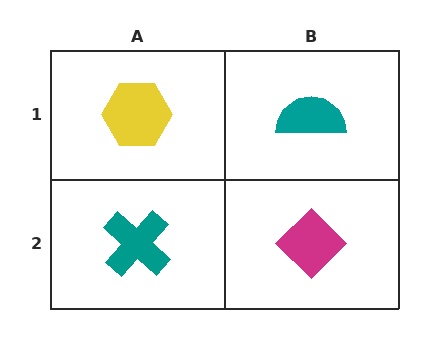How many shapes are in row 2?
2 shapes.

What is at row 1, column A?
A yellow hexagon.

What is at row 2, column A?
A teal cross.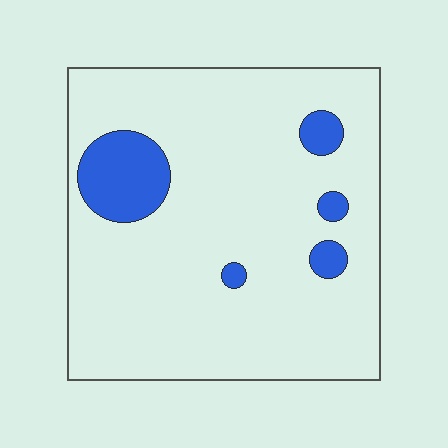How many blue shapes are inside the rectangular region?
5.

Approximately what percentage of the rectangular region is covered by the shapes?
Approximately 10%.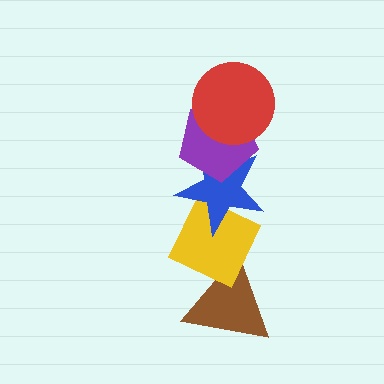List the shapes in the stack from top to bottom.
From top to bottom: the red circle, the purple pentagon, the blue star, the yellow diamond, the brown triangle.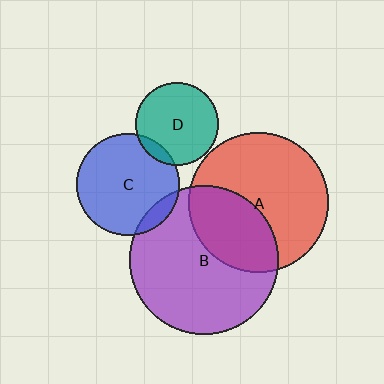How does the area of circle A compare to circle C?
Approximately 1.9 times.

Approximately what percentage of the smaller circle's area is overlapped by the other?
Approximately 35%.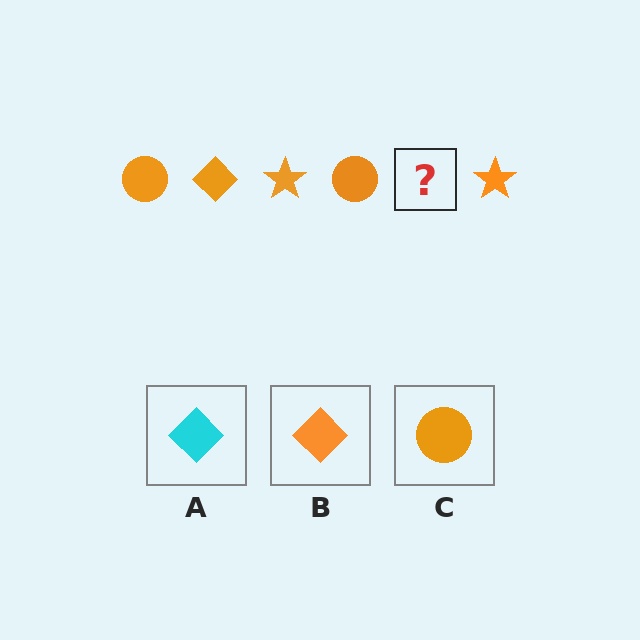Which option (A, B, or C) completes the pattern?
B.